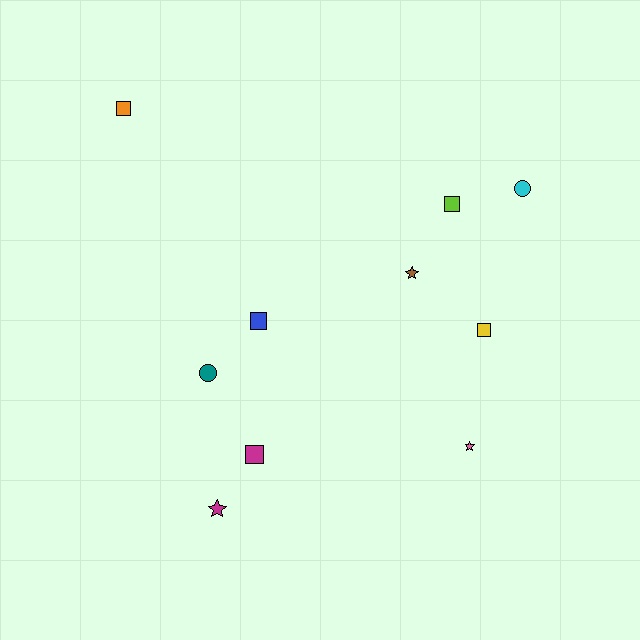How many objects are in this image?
There are 10 objects.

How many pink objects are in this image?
There is 1 pink object.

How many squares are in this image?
There are 5 squares.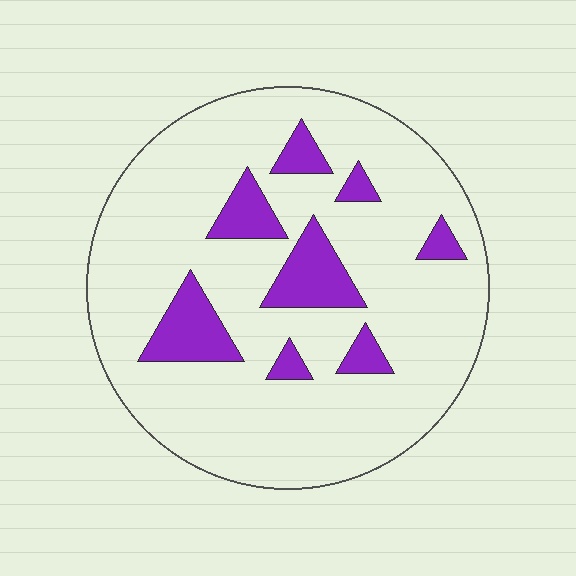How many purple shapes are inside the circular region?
8.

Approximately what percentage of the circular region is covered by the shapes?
Approximately 15%.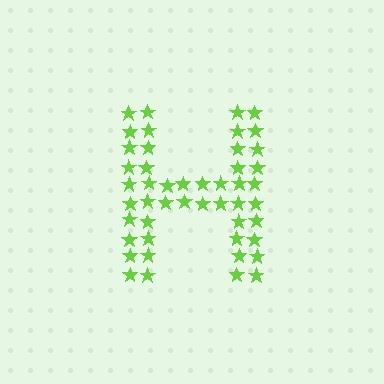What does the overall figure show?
The overall figure shows the letter H.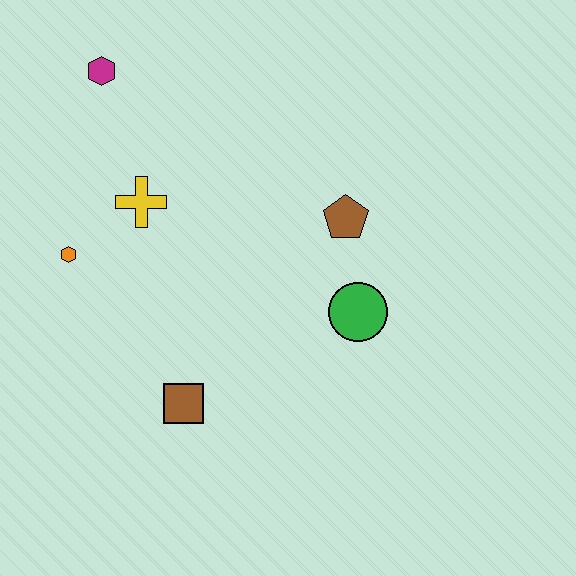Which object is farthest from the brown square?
The magenta hexagon is farthest from the brown square.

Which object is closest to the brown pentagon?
The green circle is closest to the brown pentagon.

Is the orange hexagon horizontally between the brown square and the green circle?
No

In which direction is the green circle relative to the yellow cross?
The green circle is to the right of the yellow cross.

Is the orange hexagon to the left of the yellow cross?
Yes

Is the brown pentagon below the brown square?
No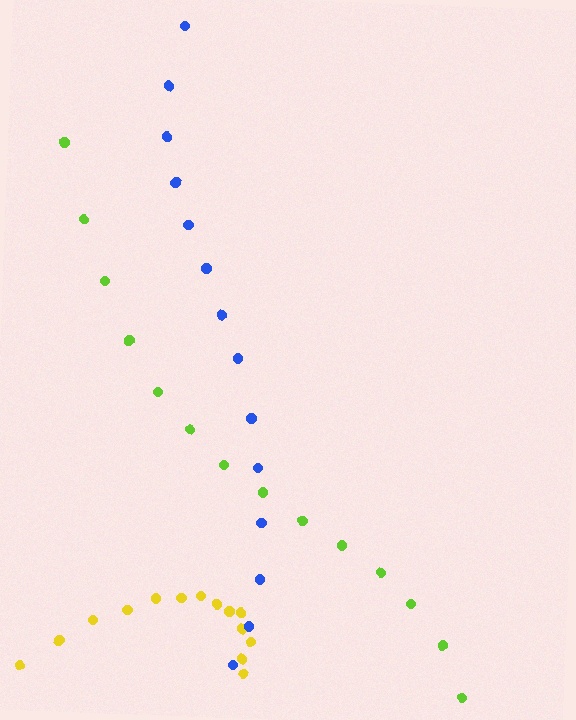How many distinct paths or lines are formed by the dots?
There are 3 distinct paths.